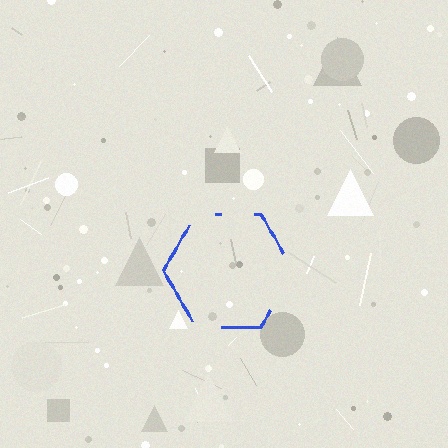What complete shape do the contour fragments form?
The contour fragments form a hexagon.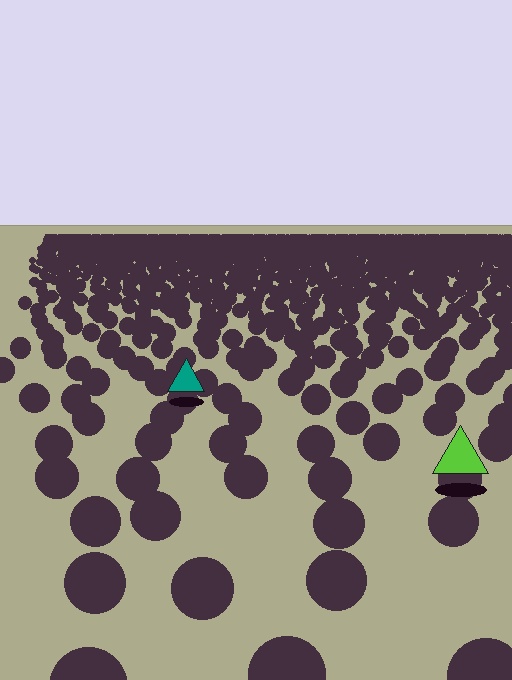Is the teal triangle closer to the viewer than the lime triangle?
No. The lime triangle is closer — you can tell from the texture gradient: the ground texture is coarser near it.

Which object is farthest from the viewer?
The teal triangle is farthest from the viewer. It appears smaller and the ground texture around it is denser.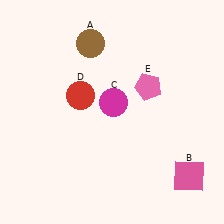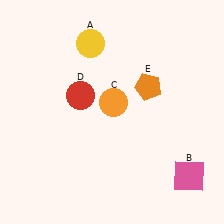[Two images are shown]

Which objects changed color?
A changed from brown to yellow. C changed from magenta to orange. E changed from pink to orange.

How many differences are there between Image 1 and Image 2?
There are 3 differences between the two images.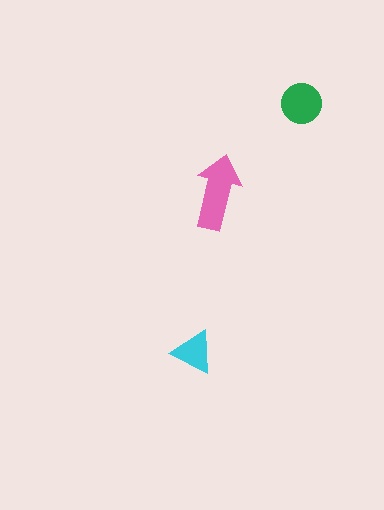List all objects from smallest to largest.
The cyan triangle, the green circle, the pink arrow.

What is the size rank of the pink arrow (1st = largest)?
1st.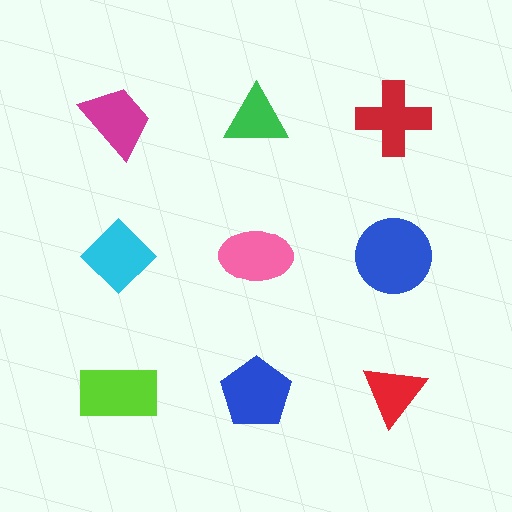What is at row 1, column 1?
A magenta trapezoid.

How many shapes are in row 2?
3 shapes.